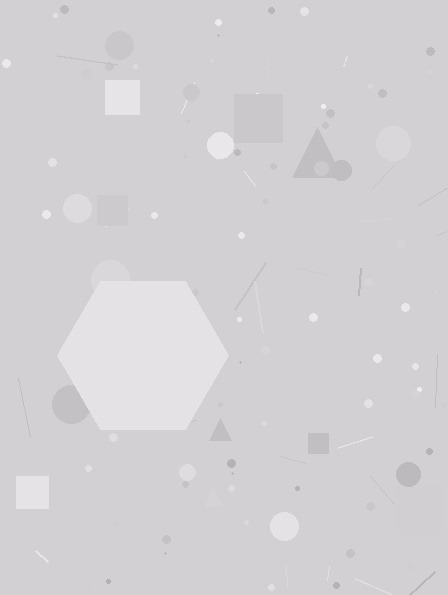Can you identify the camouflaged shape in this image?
The camouflaged shape is a hexagon.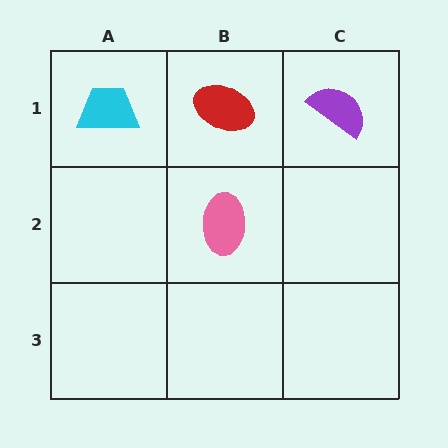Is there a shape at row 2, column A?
No, that cell is empty.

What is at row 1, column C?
A purple semicircle.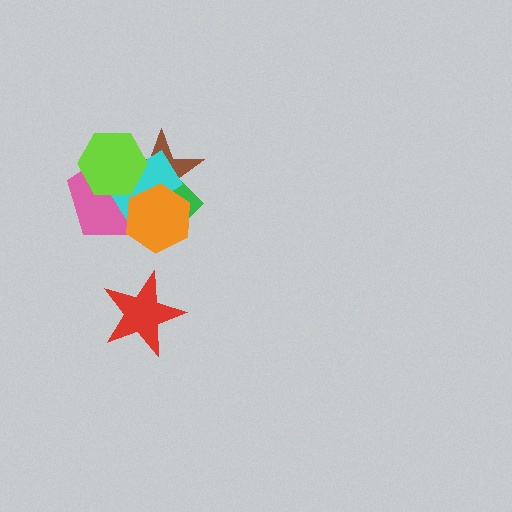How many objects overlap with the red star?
0 objects overlap with the red star.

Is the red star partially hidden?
No, no other shape covers it.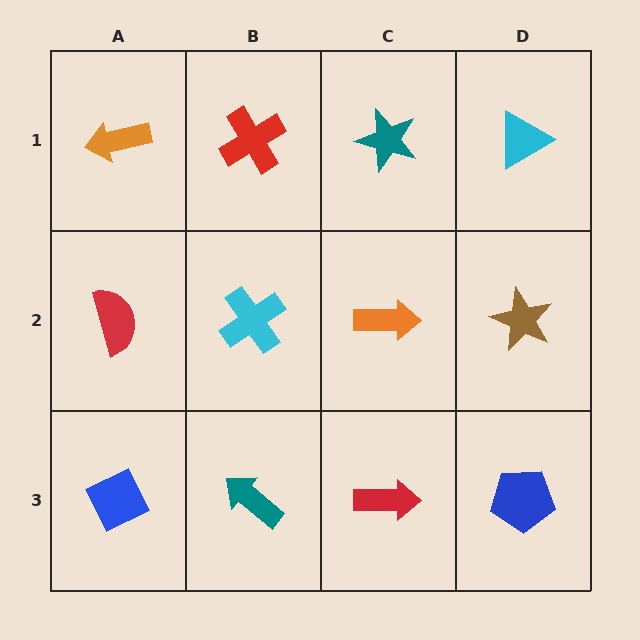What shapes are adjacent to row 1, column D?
A brown star (row 2, column D), a teal star (row 1, column C).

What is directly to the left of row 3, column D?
A red arrow.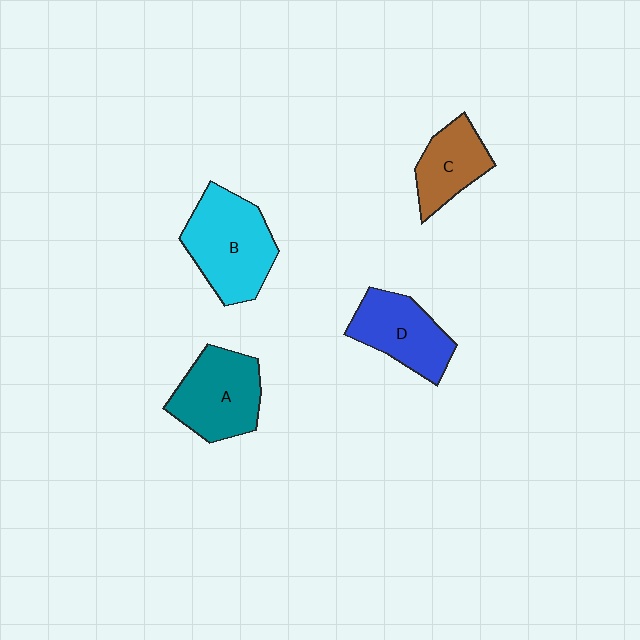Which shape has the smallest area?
Shape C (brown).